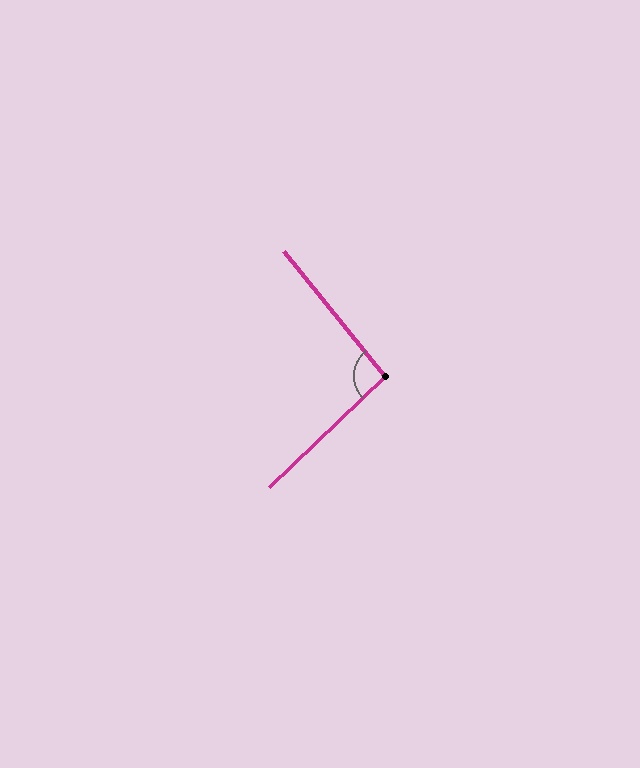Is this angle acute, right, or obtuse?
It is approximately a right angle.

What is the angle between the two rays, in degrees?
Approximately 95 degrees.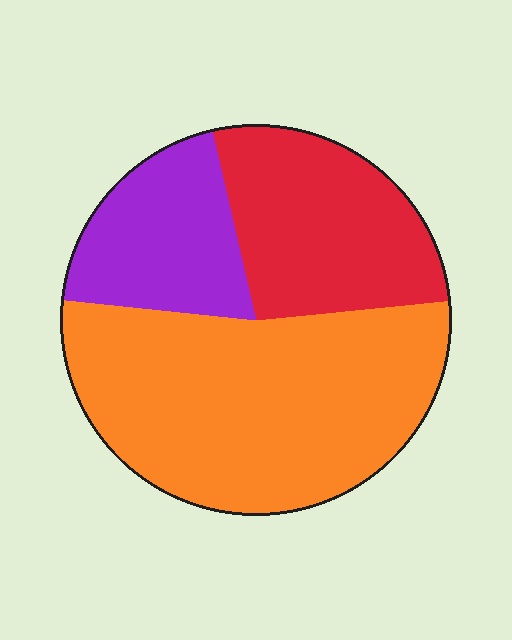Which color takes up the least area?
Purple, at roughly 20%.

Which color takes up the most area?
Orange, at roughly 55%.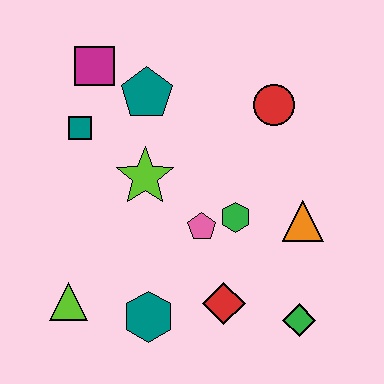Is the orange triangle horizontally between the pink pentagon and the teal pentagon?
No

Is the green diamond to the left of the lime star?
No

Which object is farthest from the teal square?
The green diamond is farthest from the teal square.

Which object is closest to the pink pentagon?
The green hexagon is closest to the pink pentagon.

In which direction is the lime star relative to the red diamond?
The lime star is above the red diamond.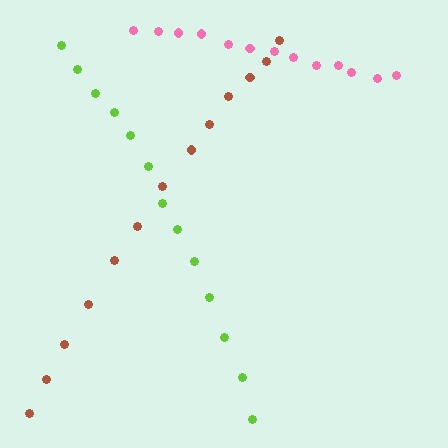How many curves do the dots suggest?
There are 3 distinct paths.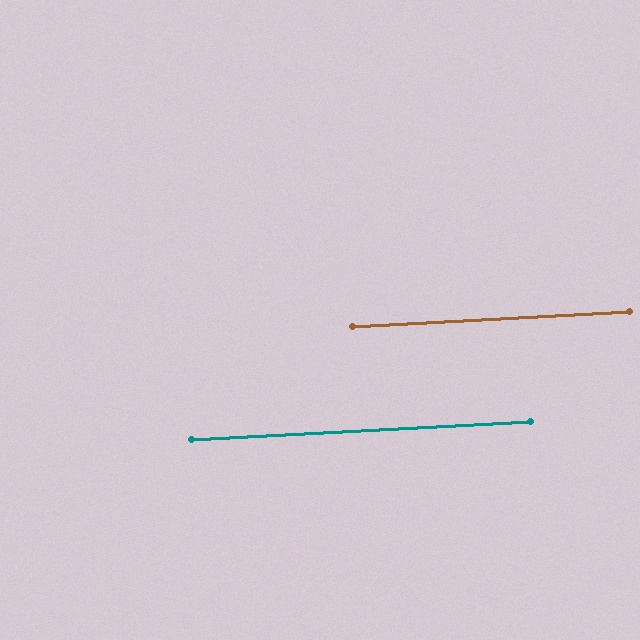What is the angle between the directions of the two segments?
Approximately 0 degrees.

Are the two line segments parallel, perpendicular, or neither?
Parallel — their directions differ by only 0.2°.